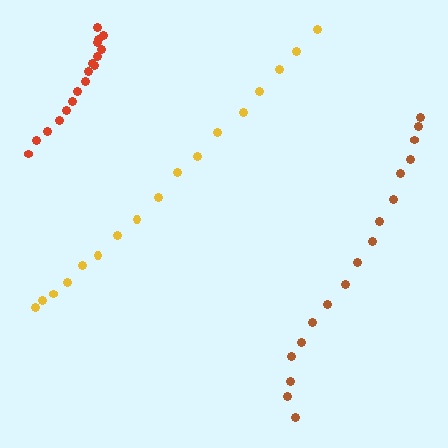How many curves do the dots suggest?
There are 3 distinct paths.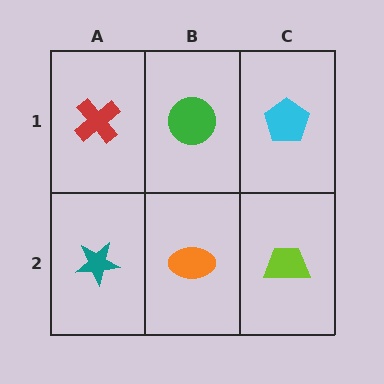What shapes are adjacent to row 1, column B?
An orange ellipse (row 2, column B), a red cross (row 1, column A), a cyan pentagon (row 1, column C).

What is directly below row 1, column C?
A lime trapezoid.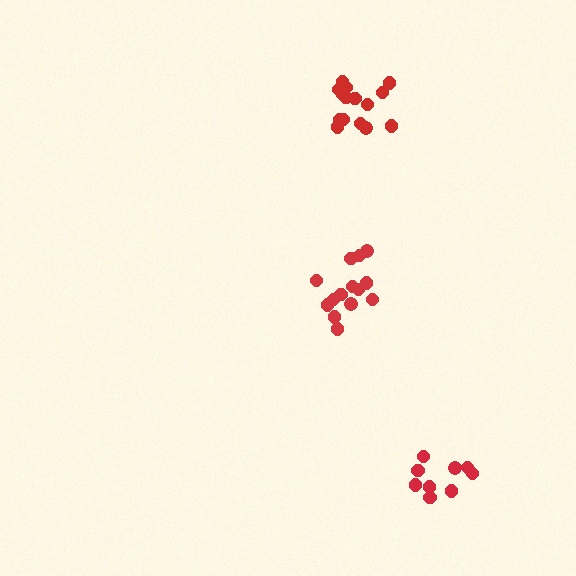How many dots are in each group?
Group 1: 15 dots, Group 2: 14 dots, Group 3: 9 dots (38 total).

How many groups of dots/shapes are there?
There are 3 groups.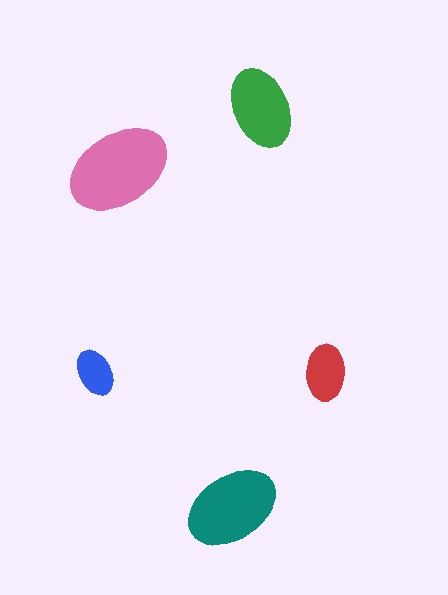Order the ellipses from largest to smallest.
the pink one, the teal one, the green one, the red one, the blue one.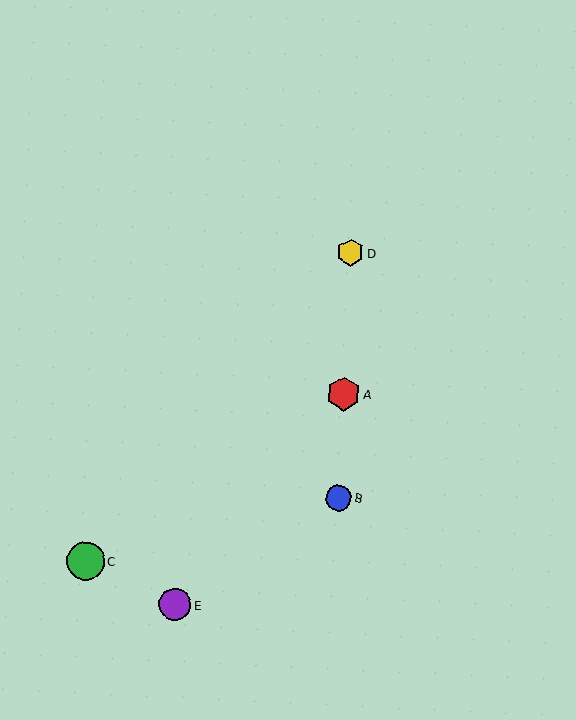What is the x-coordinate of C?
Object C is at x≈85.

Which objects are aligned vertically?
Objects A, B, D are aligned vertically.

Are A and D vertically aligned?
Yes, both are at x≈344.